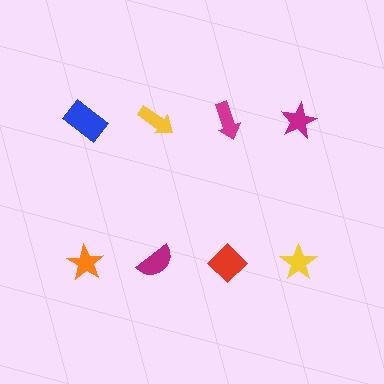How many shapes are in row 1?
4 shapes.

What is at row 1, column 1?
A blue rectangle.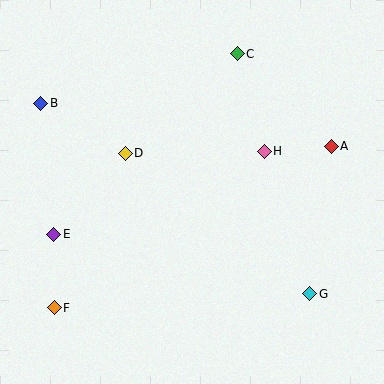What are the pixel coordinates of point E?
Point E is at (54, 234).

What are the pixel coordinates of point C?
Point C is at (237, 54).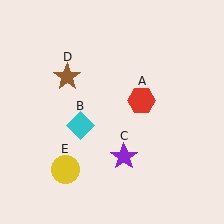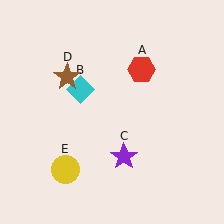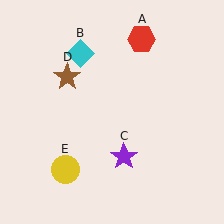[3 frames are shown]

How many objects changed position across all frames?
2 objects changed position: red hexagon (object A), cyan diamond (object B).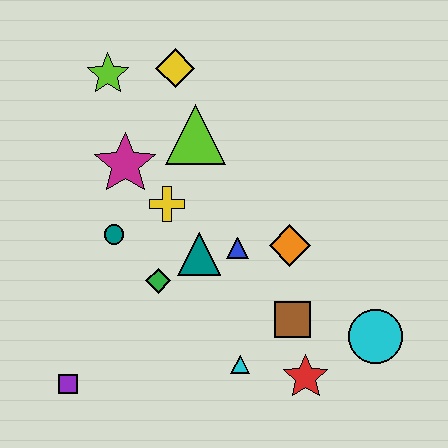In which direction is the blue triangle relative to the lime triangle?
The blue triangle is below the lime triangle.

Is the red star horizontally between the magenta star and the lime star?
No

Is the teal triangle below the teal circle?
Yes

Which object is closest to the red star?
The brown square is closest to the red star.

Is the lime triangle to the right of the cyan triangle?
No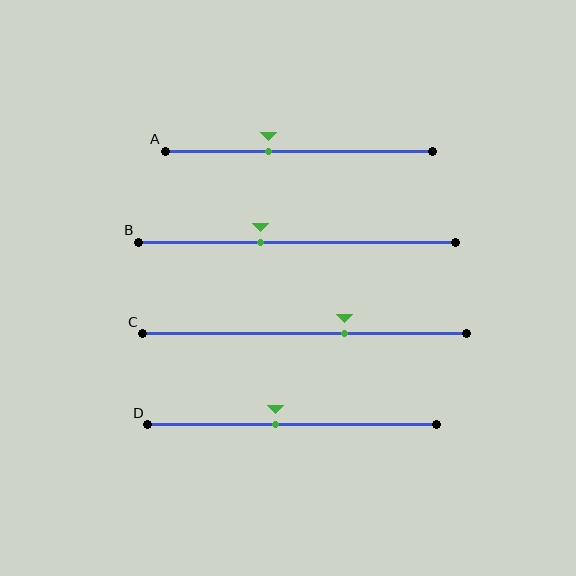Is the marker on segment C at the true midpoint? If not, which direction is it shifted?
No, the marker on segment C is shifted to the right by about 12% of the segment length.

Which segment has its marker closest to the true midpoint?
Segment D has its marker closest to the true midpoint.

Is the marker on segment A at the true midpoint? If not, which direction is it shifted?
No, the marker on segment A is shifted to the left by about 11% of the segment length.